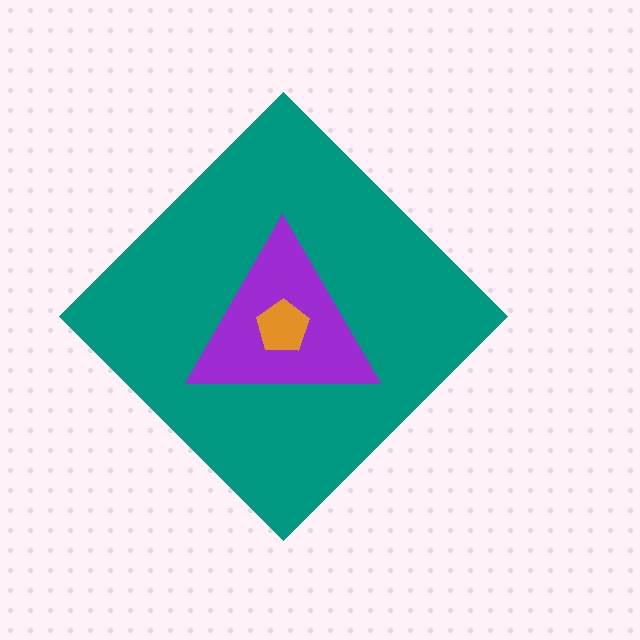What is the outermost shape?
The teal diamond.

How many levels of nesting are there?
3.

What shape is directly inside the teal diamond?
The purple triangle.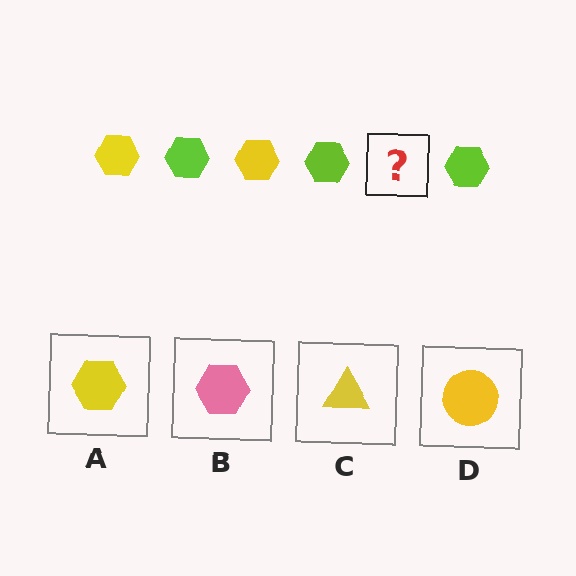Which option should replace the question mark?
Option A.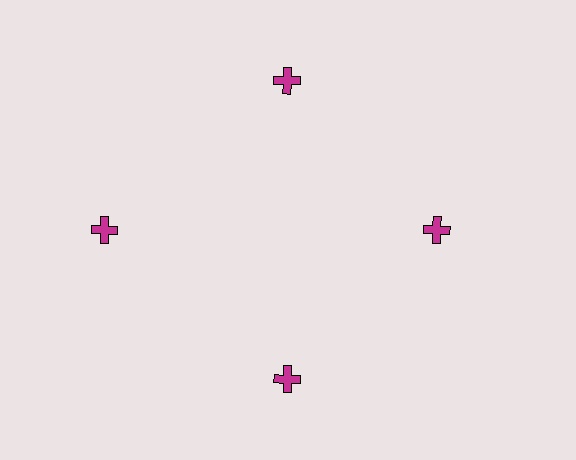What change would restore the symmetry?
The symmetry would be restored by moving it inward, back onto the ring so that all 4 crosses sit at equal angles and equal distance from the center.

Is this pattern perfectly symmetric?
No. The 4 magenta crosses are arranged in a ring, but one element near the 9 o'clock position is pushed outward from the center, breaking the 4-fold rotational symmetry.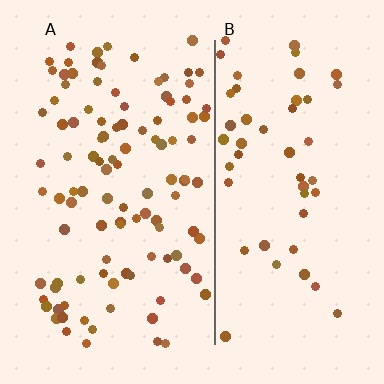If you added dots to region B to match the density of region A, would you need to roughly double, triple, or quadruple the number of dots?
Approximately double.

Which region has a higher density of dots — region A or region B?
A (the left).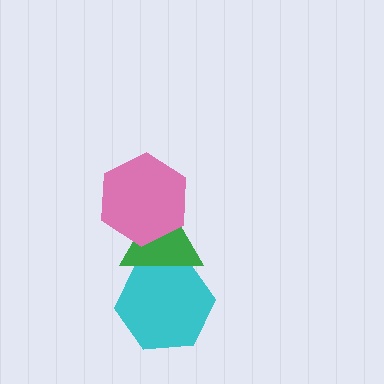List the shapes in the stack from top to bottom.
From top to bottom: the pink hexagon, the green triangle, the cyan hexagon.